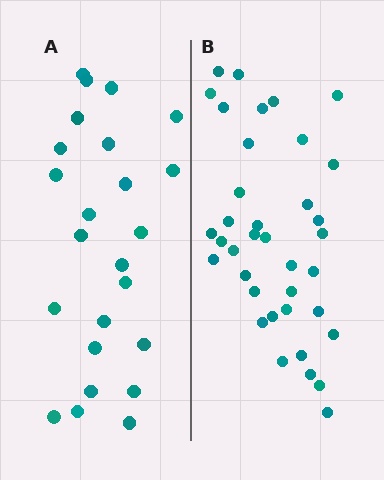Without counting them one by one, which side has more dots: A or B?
Region B (the right region) has more dots.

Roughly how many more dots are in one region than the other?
Region B has approximately 15 more dots than region A.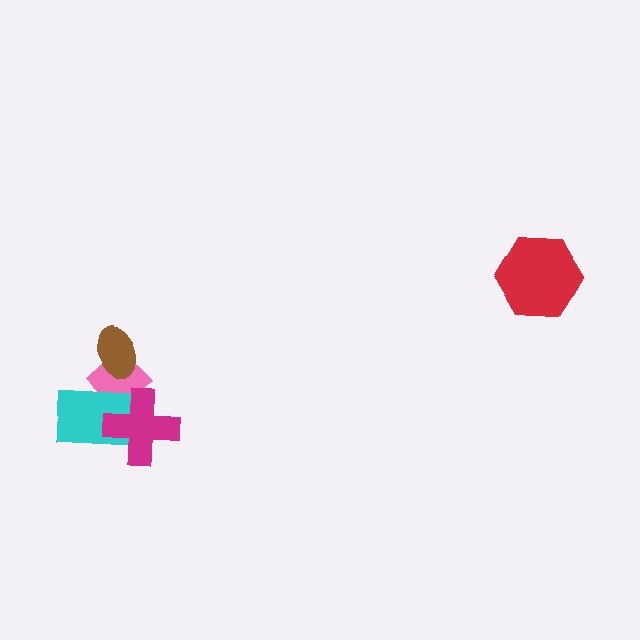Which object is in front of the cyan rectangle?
The magenta cross is in front of the cyan rectangle.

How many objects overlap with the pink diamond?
3 objects overlap with the pink diamond.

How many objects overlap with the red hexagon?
0 objects overlap with the red hexagon.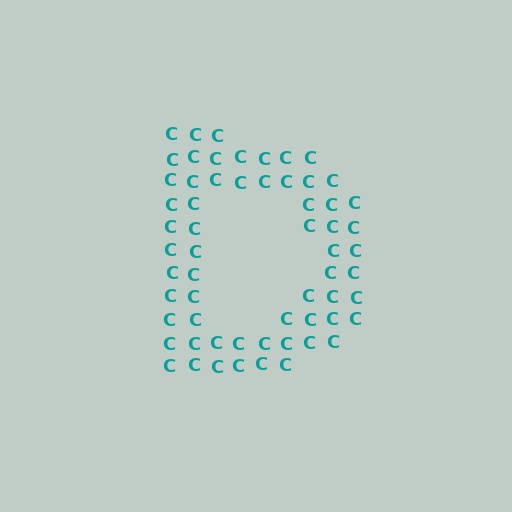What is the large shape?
The large shape is the letter D.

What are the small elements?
The small elements are letter C's.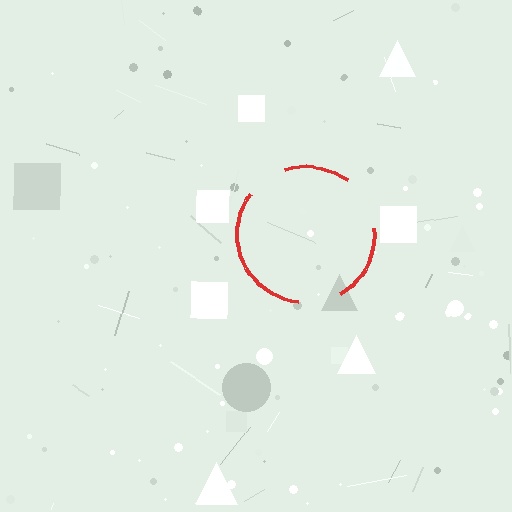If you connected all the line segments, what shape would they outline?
They would outline a circle.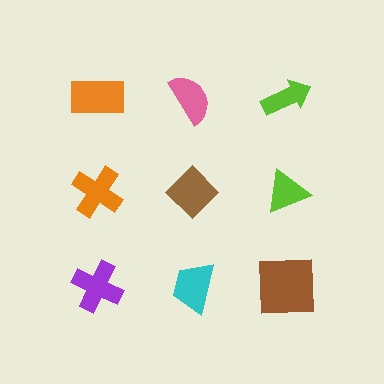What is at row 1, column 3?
A lime arrow.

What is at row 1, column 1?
An orange rectangle.